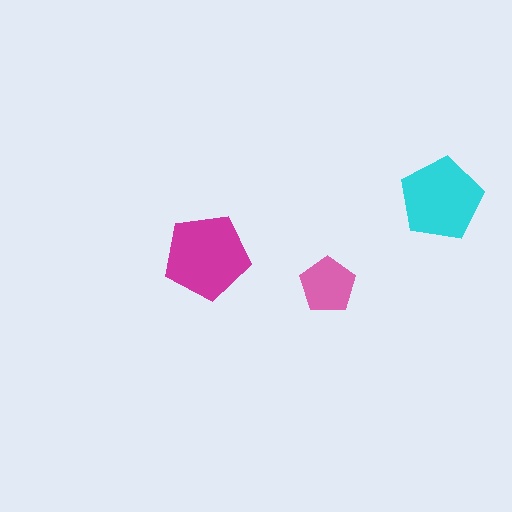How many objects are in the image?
There are 3 objects in the image.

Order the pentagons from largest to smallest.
the magenta one, the cyan one, the pink one.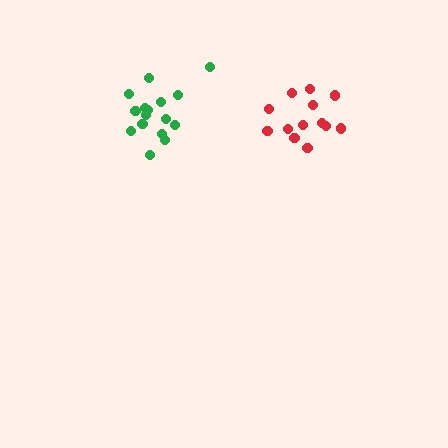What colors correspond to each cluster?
The clusters are colored: red, green.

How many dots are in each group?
Group 1: 13 dots, Group 2: 16 dots (29 total).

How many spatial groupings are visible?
There are 2 spatial groupings.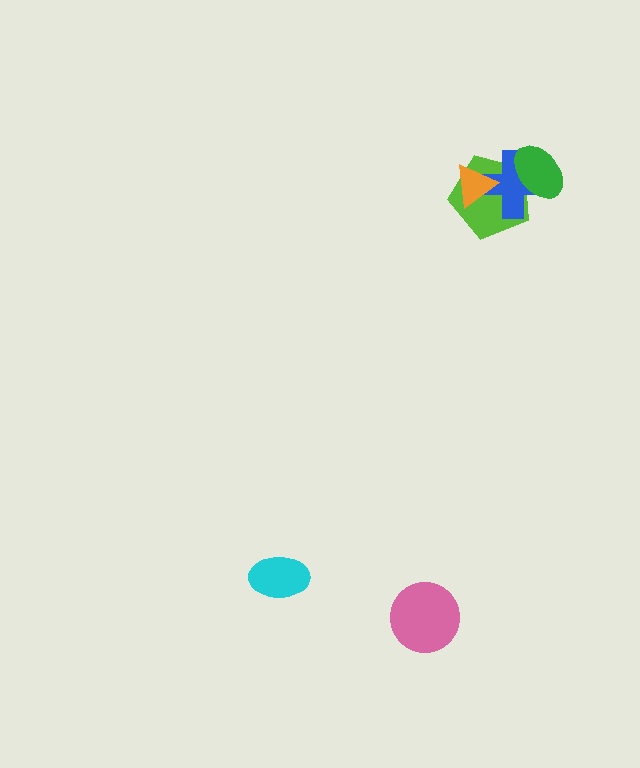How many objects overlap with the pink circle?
0 objects overlap with the pink circle.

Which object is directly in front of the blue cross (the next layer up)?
The green ellipse is directly in front of the blue cross.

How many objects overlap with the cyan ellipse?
0 objects overlap with the cyan ellipse.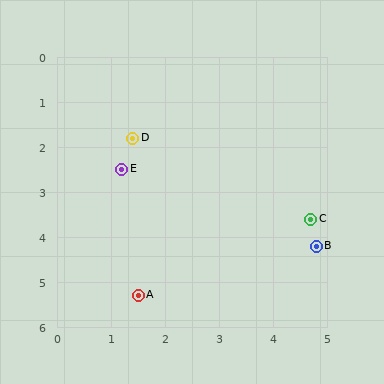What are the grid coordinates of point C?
Point C is at approximately (4.7, 3.6).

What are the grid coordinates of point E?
Point E is at approximately (1.2, 2.5).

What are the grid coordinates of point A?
Point A is at approximately (1.5, 5.3).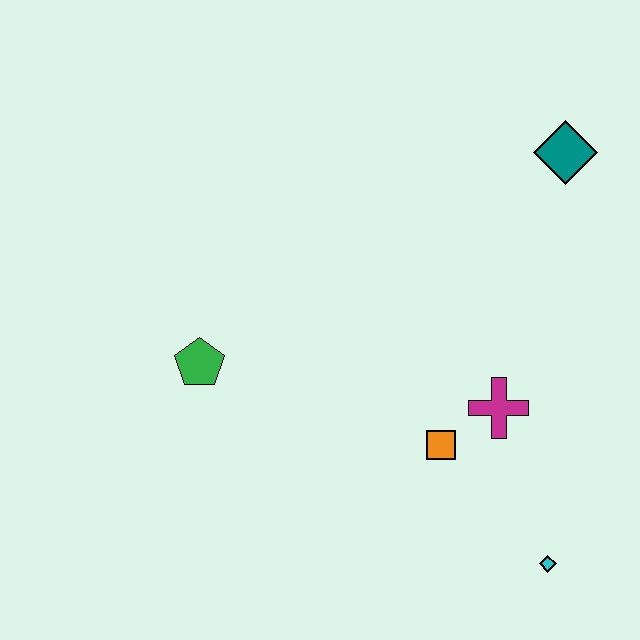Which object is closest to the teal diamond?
The magenta cross is closest to the teal diamond.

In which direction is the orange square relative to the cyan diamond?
The orange square is above the cyan diamond.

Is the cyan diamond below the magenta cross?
Yes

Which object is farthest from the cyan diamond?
The teal diamond is farthest from the cyan diamond.